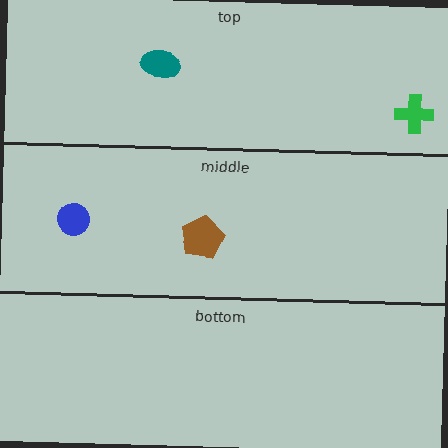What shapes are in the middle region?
The blue circle, the brown pentagon.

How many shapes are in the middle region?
2.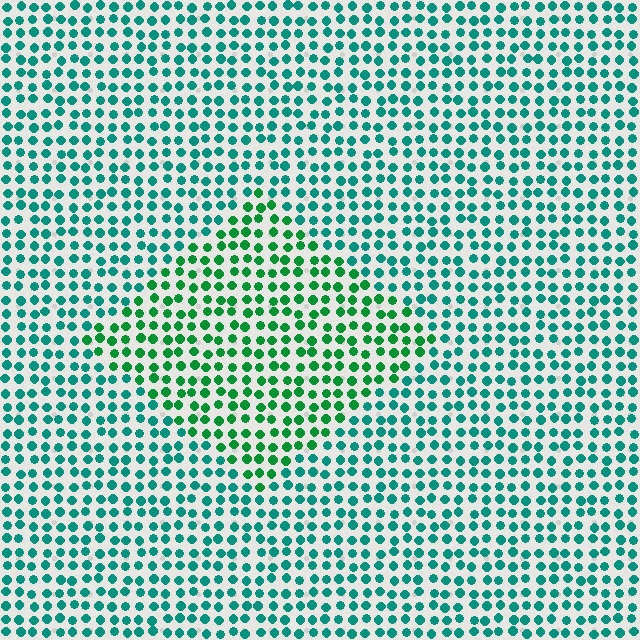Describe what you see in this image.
The image is filled with small teal elements in a uniform arrangement. A diamond-shaped region is visible where the elements are tinted to a slightly different hue, forming a subtle color boundary.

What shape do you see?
I see a diamond.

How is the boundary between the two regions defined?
The boundary is defined purely by a slight shift in hue (about 34 degrees). Spacing, size, and orientation are identical on both sides.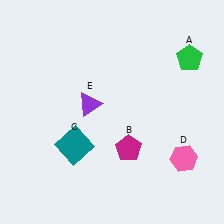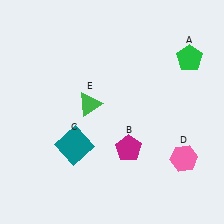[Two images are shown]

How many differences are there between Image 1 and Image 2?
There is 1 difference between the two images.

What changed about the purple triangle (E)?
In Image 1, E is purple. In Image 2, it changed to green.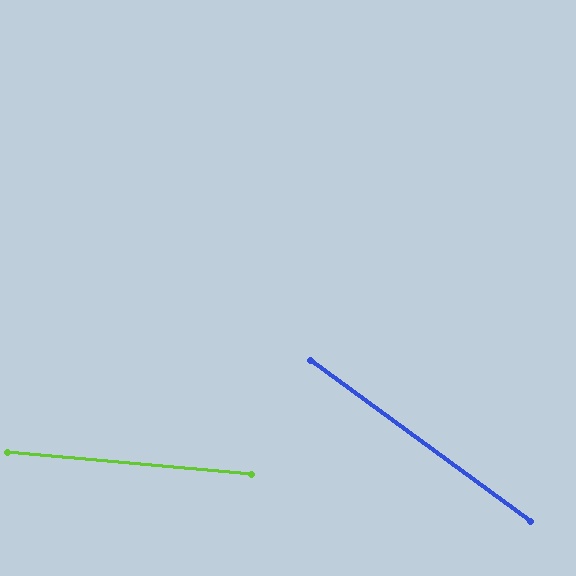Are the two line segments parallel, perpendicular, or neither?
Neither parallel nor perpendicular — they differ by about 31°.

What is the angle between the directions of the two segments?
Approximately 31 degrees.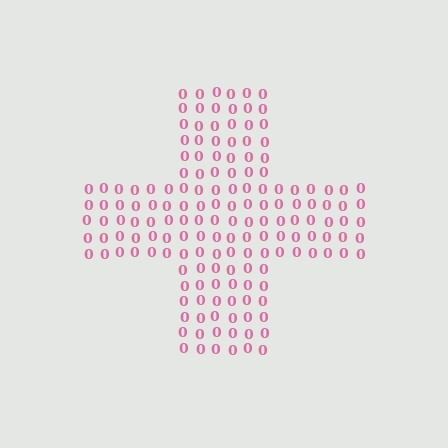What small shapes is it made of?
It is made of small digit 0's.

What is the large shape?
The large shape is a cross.